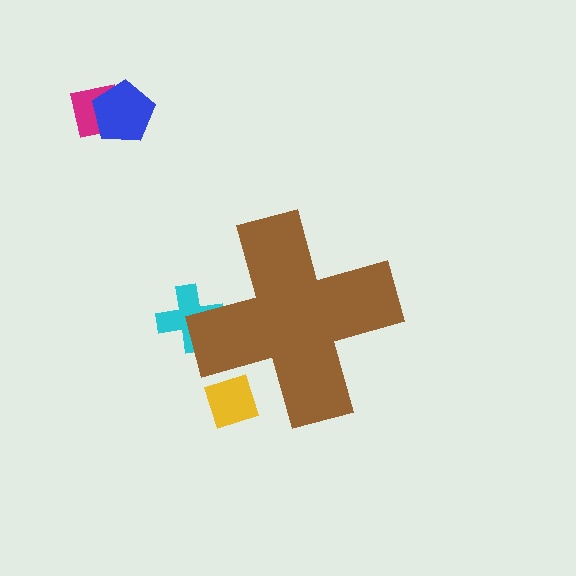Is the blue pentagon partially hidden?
No, the blue pentagon is fully visible.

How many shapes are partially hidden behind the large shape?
2 shapes are partially hidden.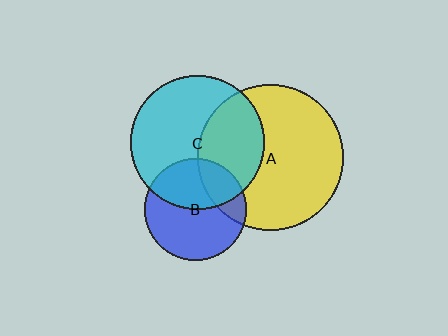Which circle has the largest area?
Circle A (yellow).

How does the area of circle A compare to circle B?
Approximately 2.1 times.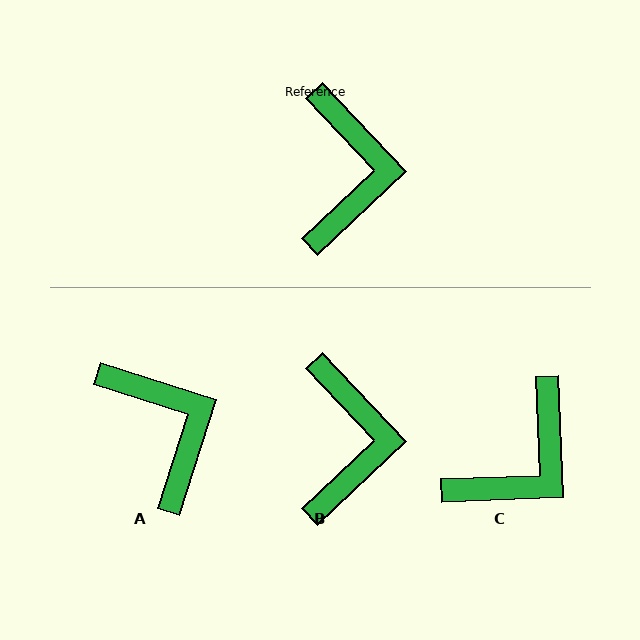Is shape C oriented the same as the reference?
No, it is off by about 41 degrees.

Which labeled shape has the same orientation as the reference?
B.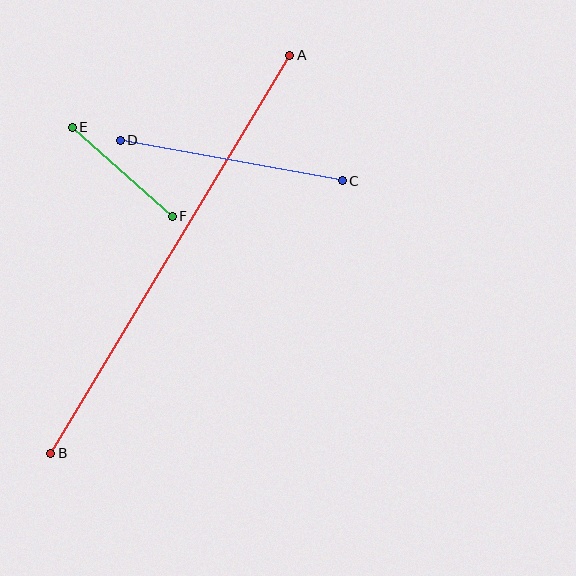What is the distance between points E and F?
The distance is approximately 134 pixels.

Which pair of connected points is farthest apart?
Points A and B are farthest apart.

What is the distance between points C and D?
The distance is approximately 226 pixels.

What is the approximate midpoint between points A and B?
The midpoint is at approximately (170, 254) pixels.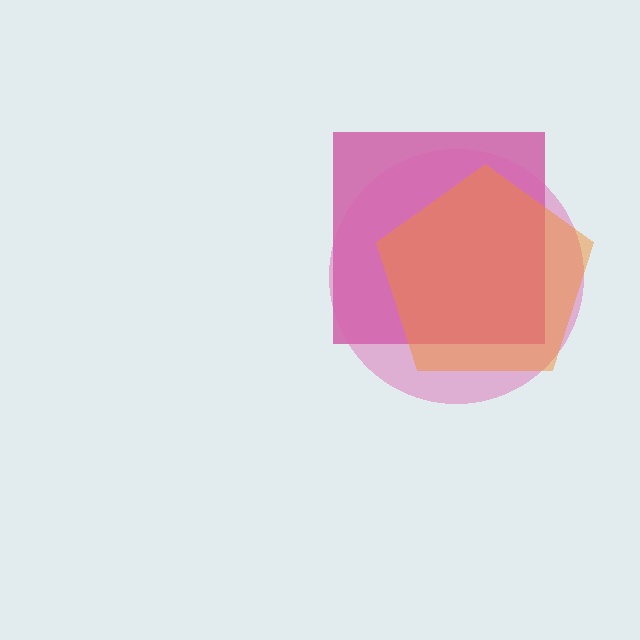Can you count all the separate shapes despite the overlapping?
Yes, there are 3 separate shapes.